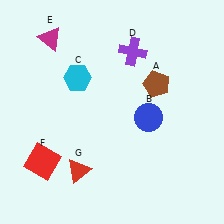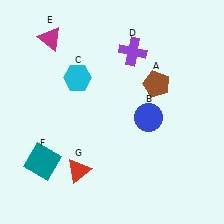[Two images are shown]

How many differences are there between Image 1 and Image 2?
There is 1 difference between the two images.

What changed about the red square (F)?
In Image 1, F is red. In Image 2, it changed to teal.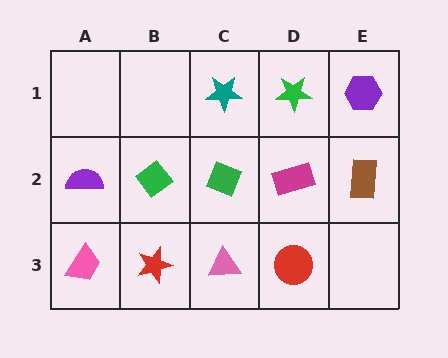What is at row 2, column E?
A brown rectangle.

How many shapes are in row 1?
3 shapes.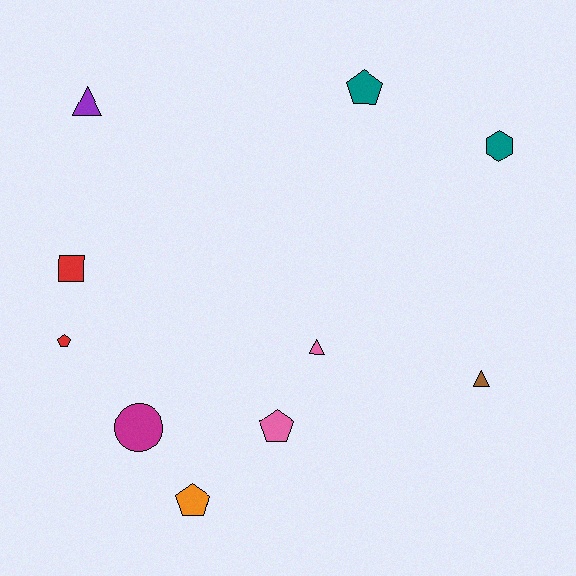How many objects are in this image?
There are 10 objects.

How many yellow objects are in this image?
There are no yellow objects.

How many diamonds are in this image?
There are no diamonds.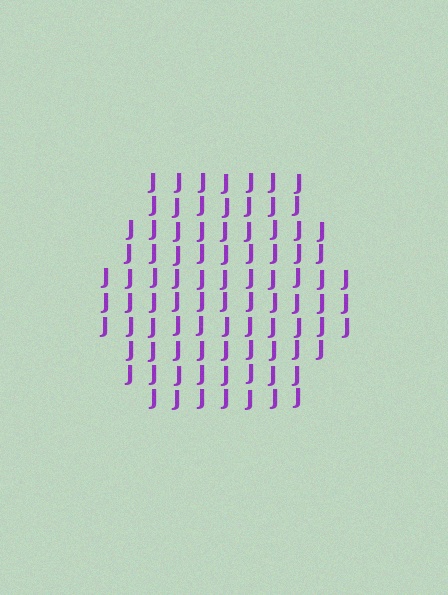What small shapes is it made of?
It is made of small letter J's.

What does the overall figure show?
The overall figure shows a hexagon.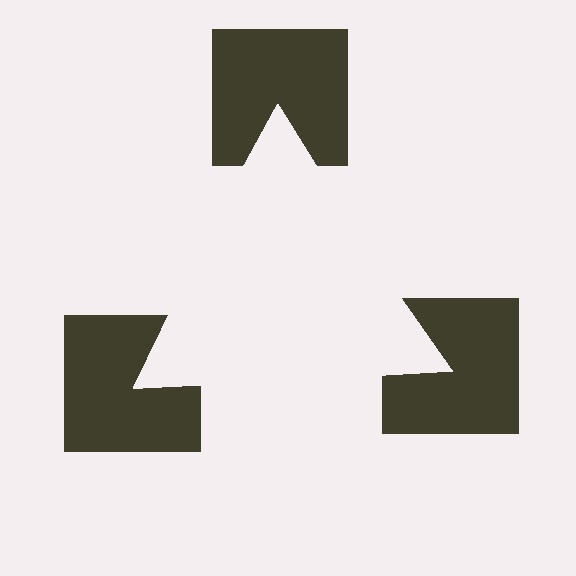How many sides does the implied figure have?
3 sides.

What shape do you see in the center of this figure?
An illusory triangle — its edges are inferred from the aligned wedge cuts in the notched squares, not physically drawn.